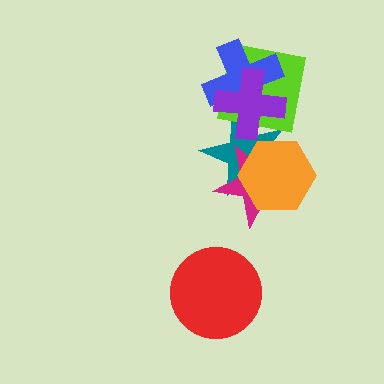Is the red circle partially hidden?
No, no other shape covers it.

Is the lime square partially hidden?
Yes, it is partially covered by another shape.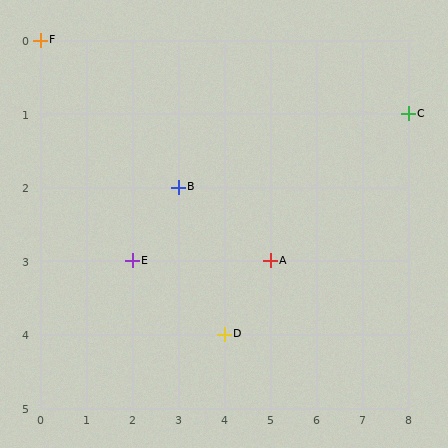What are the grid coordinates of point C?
Point C is at grid coordinates (8, 1).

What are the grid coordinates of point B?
Point B is at grid coordinates (3, 2).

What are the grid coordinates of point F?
Point F is at grid coordinates (0, 0).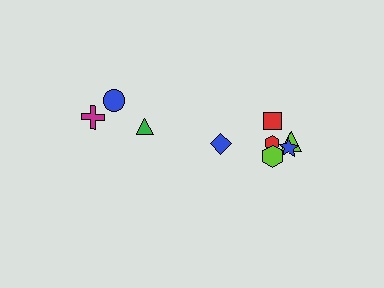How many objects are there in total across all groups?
There are 9 objects.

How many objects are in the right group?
There are 6 objects.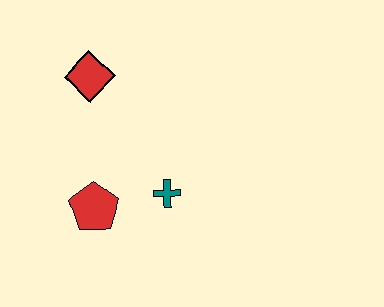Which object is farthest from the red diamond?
The teal cross is farthest from the red diamond.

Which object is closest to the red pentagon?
The teal cross is closest to the red pentagon.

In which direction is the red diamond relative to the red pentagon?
The red diamond is above the red pentagon.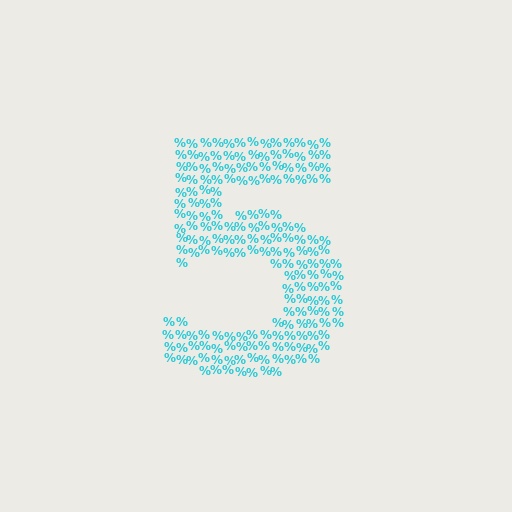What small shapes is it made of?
It is made of small percent signs.